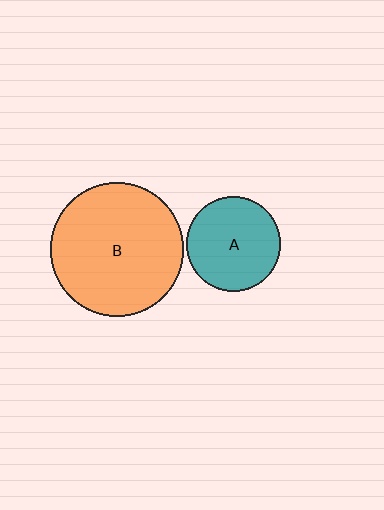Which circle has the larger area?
Circle B (orange).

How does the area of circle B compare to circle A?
Approximately 2.0 times.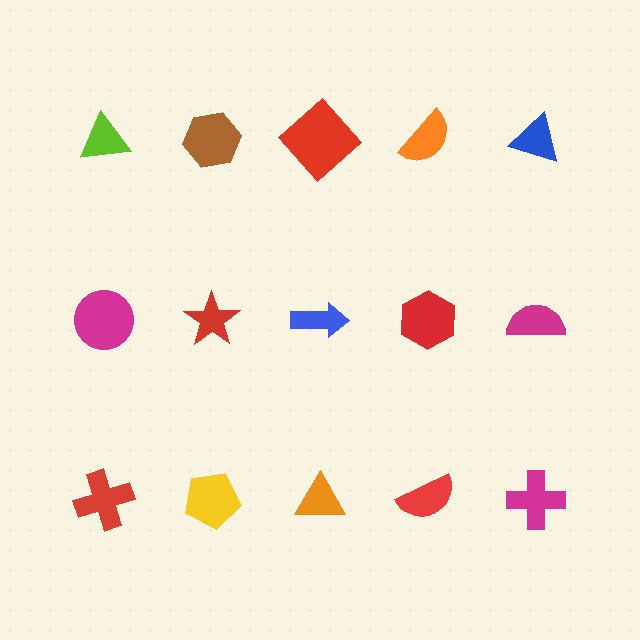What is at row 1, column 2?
A brown hexagon.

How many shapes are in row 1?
5 shapes.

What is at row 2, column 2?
A red star.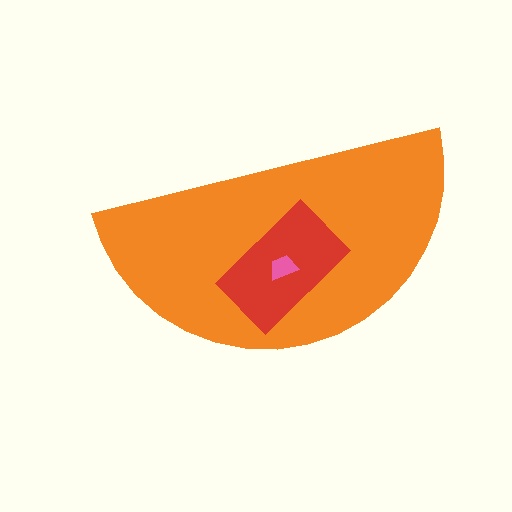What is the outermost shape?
The orange semicircle.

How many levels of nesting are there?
3.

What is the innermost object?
The pink trapezoid.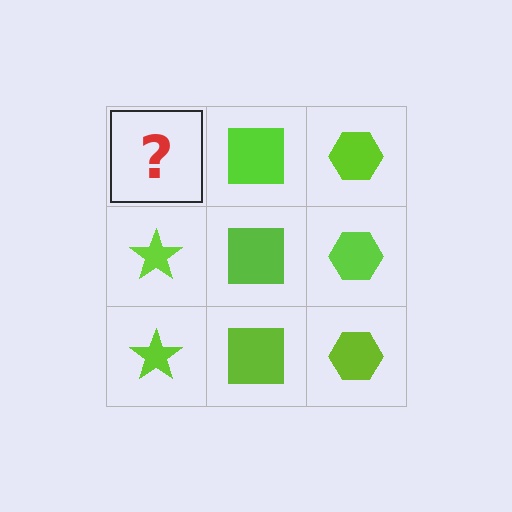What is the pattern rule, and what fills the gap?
The rule is that each column has a consistent shape. The gap should be filled with a lime star.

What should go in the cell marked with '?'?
The missing cell should contain a lime star.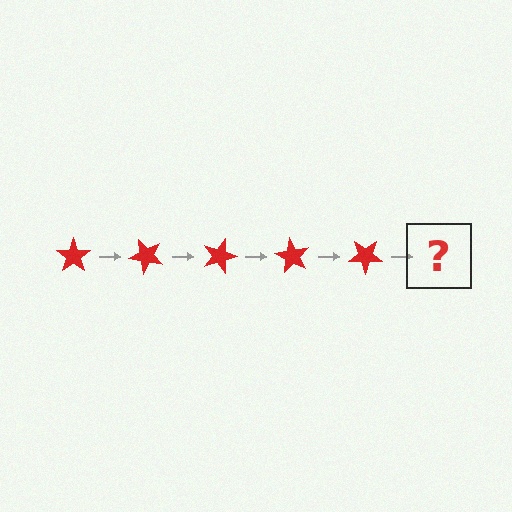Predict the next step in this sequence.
The next step is a red star rotated 225 degrees.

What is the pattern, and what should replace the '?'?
The pattern is that the star rotates 45 degrees each step. The '?' should be a red star rotated 225 degrees.